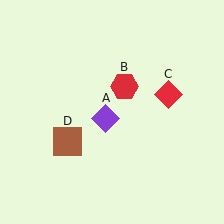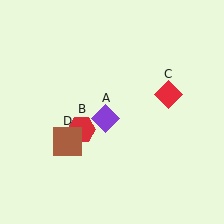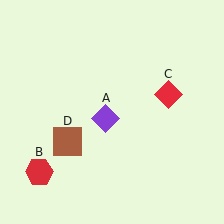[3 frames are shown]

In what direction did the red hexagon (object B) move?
The red hexagon (object B) moved down and to the left.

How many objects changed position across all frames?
1 object changed position: red hexagon (object B).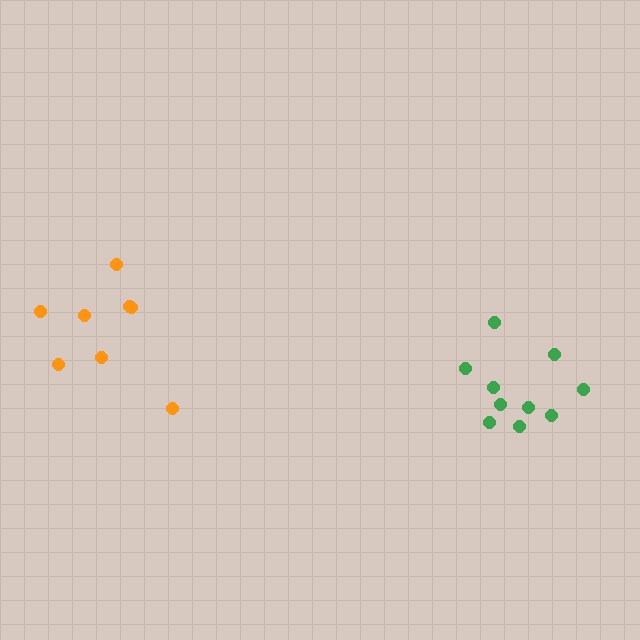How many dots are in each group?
Group 1: 10 dots, Group 2: 8 dots (18 total).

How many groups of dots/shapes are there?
There are 2 groups.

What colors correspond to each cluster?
The clusters are colored: green, orange.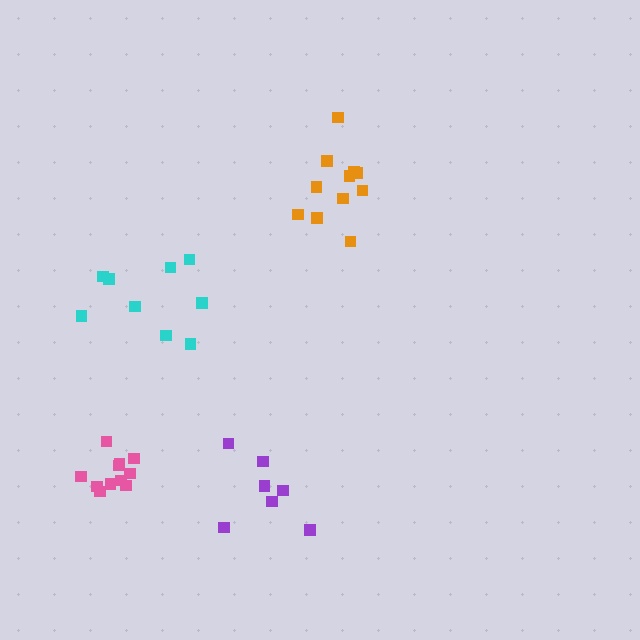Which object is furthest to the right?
The orange cluster is rightmost.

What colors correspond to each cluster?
The clusters are colored: purple, pink, orange, cyan.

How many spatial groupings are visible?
There are 4 spatial groupings.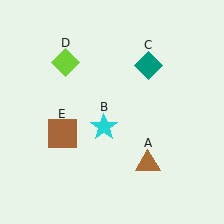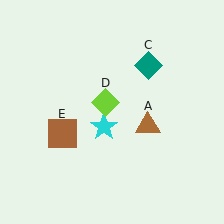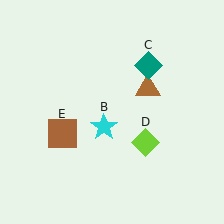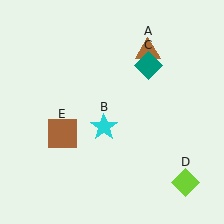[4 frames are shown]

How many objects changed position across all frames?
2 objects changed position: brown triangle (object A), lime diamond (object D).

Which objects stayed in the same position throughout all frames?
Cyan star (object B) and teal diamond (object C) and brown square (object E) remained stationary.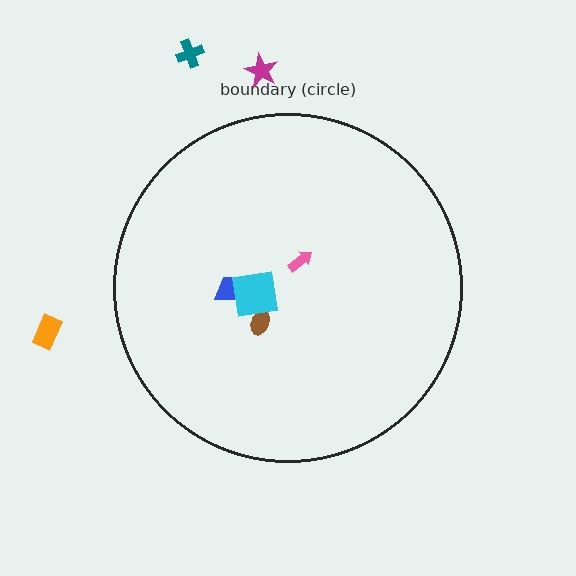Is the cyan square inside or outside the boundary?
Inside.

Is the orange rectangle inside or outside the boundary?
Outside.